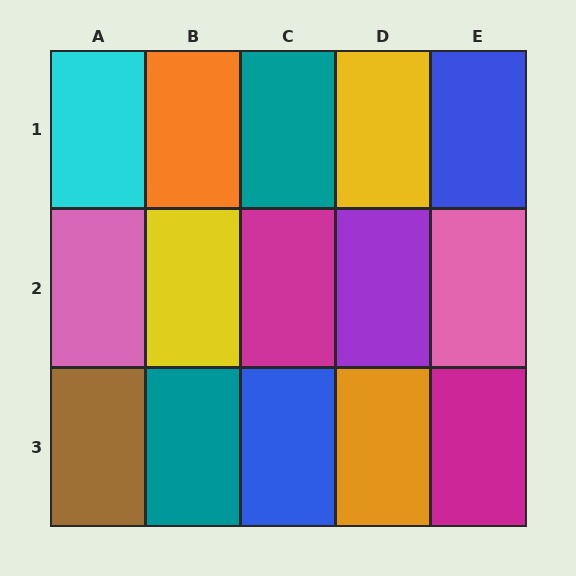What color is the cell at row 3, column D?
Orange.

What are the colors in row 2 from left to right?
Pink, yellow, magenta, purple, pink.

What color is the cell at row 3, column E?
Magenta.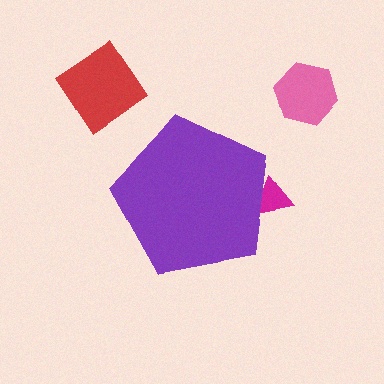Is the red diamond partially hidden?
No, the red diamond is fully visible.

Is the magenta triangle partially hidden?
Yes, the magenta triangle is partially hidden behind the purple pentagon.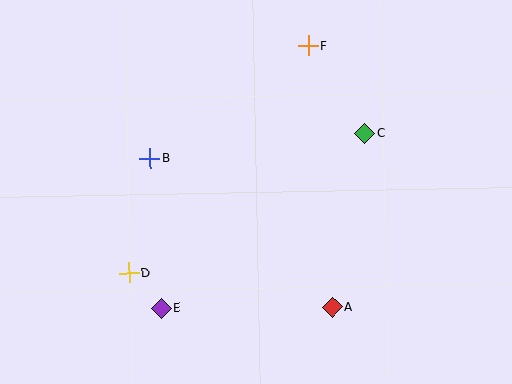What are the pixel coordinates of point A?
Point A is at (332, 307).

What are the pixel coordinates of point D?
Point D is at (129, 273).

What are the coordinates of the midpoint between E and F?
The midpoint between E and F is at (235, 177).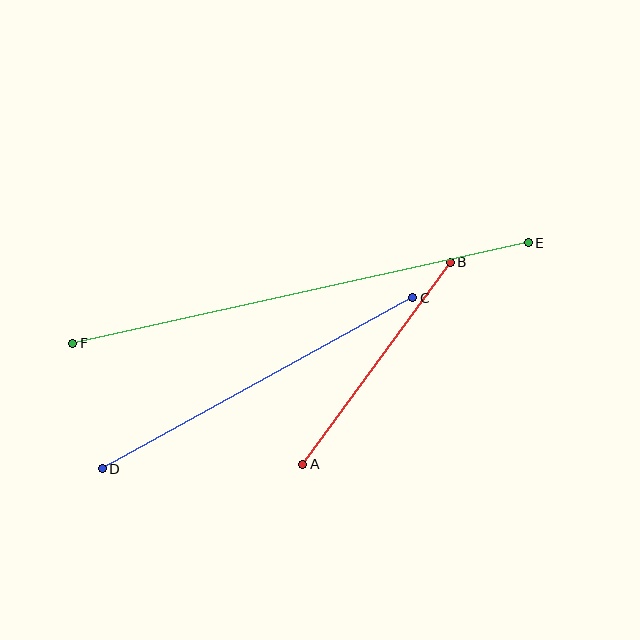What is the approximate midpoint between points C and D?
The midpoint is at approximately (257, 383) pixels.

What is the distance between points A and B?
The distance is approximately 250 pixels.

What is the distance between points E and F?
The distance is approximately 466 pixels.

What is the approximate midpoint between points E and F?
The midpoint is at approximately (301, 293) pixels.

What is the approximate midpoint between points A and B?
The midpoint is at approximately (376, 363) pixels.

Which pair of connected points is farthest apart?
Points E and F are farthest apart.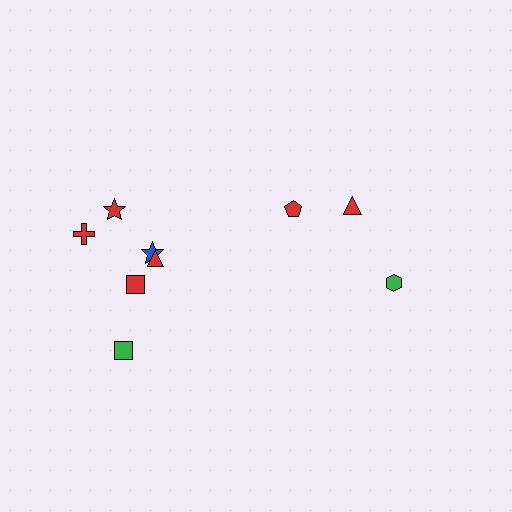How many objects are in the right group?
There are 3 objects.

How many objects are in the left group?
There are 6 objects.